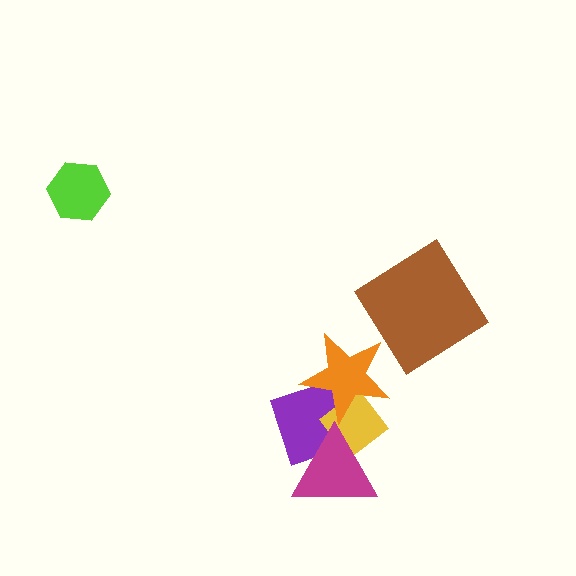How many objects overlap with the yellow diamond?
3 objects overlap with the yellow diamond.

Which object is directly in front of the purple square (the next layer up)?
The yellow diamond is directly in front of the purple square.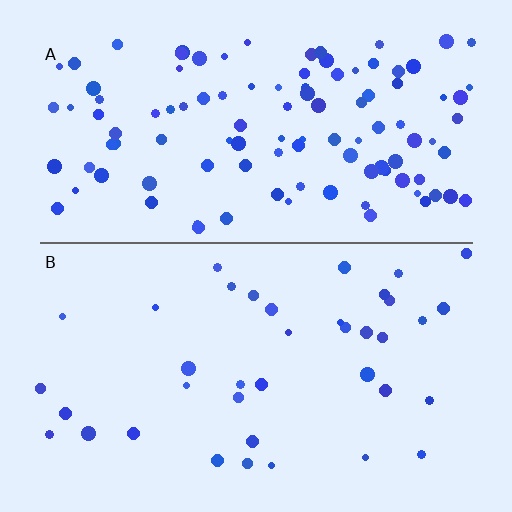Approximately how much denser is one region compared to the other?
Approximately 2.8× — region A over region B.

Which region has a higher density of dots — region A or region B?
A (the top).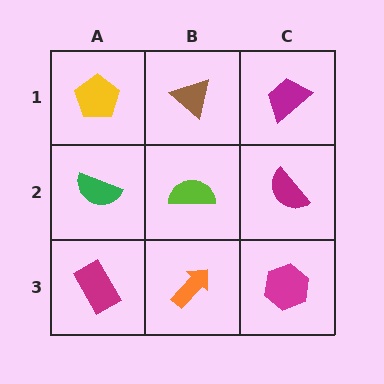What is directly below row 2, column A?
A magenta rectangle.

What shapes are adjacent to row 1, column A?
A green semicircle (row 2, column A), a brown triangle (row 1, column B).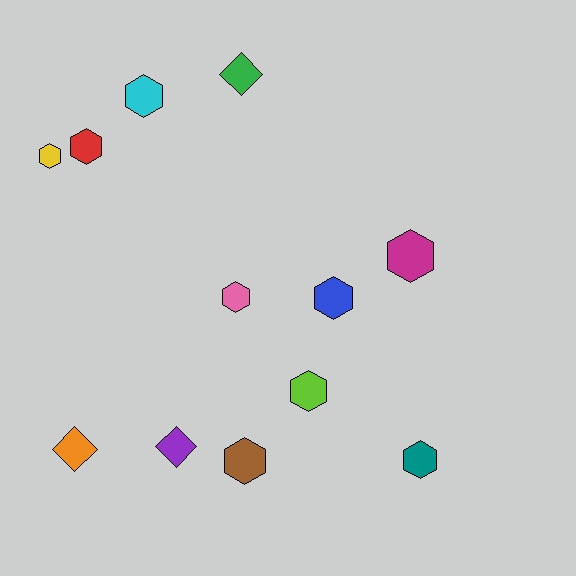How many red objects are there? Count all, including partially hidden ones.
There is 1 red object.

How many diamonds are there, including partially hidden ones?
There are 3 diamonds.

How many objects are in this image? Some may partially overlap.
There are 12 objects.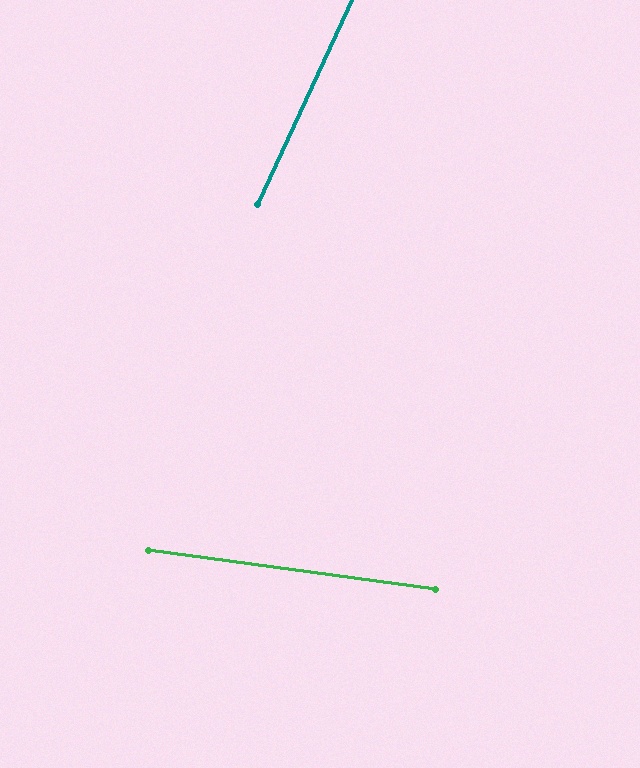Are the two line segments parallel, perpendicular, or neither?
Neither parallel nor perpendicular — they differ by about 73°.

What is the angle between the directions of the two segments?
Approximately 73 degrees.